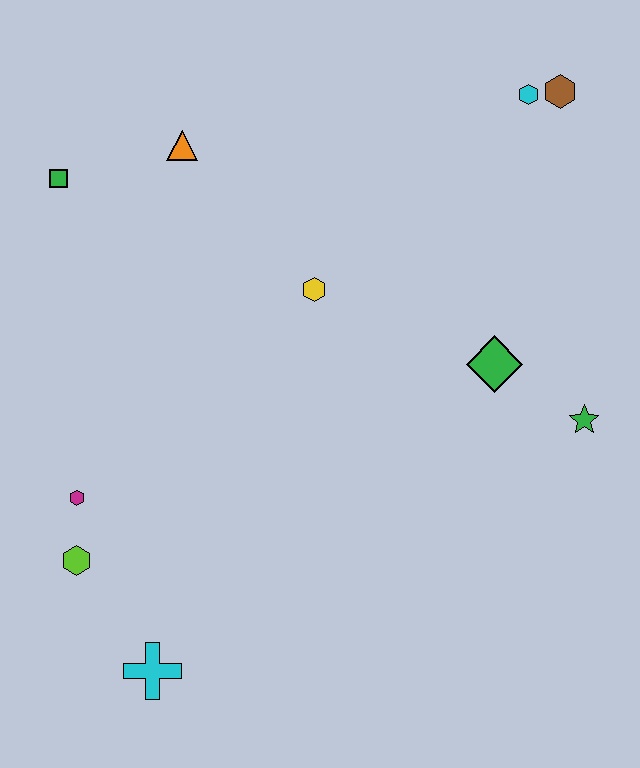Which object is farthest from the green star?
The green square is farthest from the green star.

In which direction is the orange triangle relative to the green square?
The orange triangle is to the right of the green square.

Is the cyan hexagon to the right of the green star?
No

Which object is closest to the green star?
The green diamond is closest to the green star.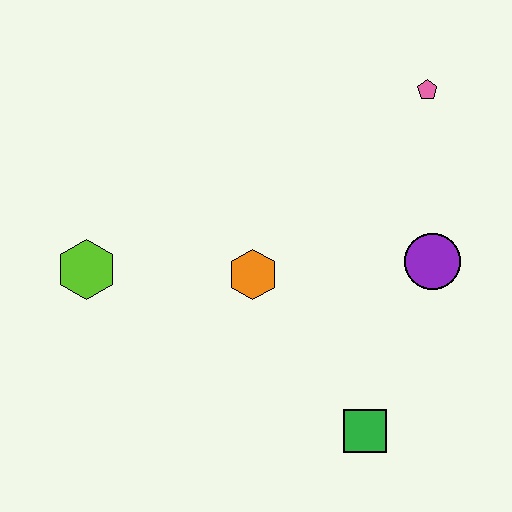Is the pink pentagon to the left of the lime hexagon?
No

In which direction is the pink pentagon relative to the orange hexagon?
The pink pentagon is above the orange hexagon.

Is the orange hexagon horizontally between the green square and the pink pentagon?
No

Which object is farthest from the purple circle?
The lime hexagon is farthest from the purple circle.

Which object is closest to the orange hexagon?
The lime hexagon is closest to the orange hexagon.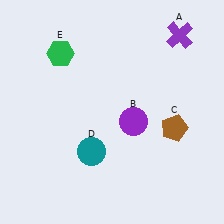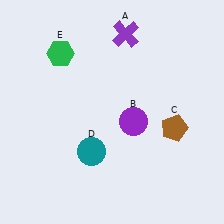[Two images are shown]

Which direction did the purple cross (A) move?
The purple cross (A) moved left.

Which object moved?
The purple cross (A) moved left.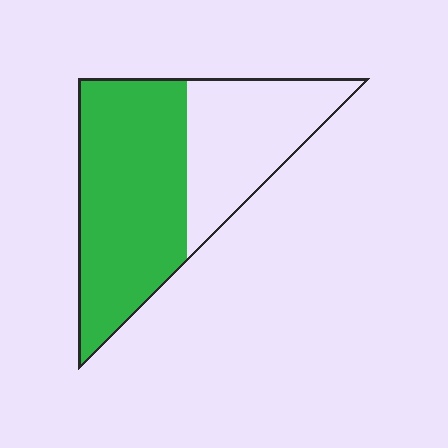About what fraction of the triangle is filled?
About three fifths (3/5).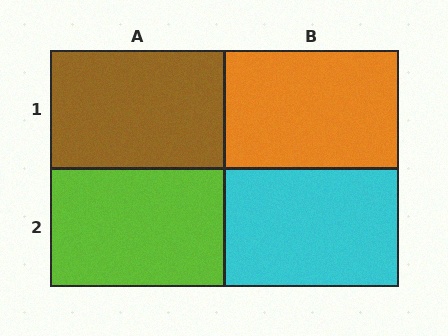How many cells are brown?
1 cell is brown.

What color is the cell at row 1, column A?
Brown.